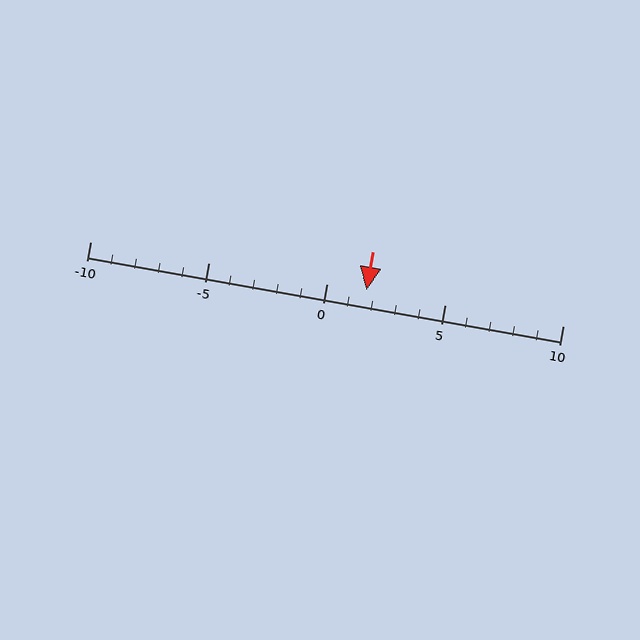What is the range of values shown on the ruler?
The ruler shows values from -10 to 10.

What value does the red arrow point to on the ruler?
The red arrow points to approximately 2.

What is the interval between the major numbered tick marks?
The major tick marks are spaced 5 units apart.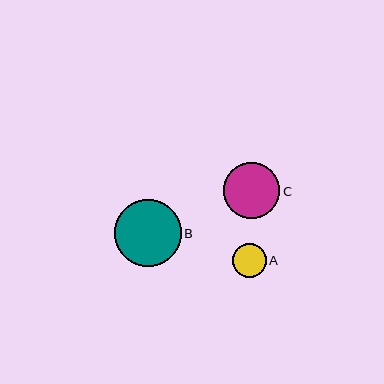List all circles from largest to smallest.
From largest to smallest: B, C, A.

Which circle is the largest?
Circle B is the largest with a size of approximately 67 pixels.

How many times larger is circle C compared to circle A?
Circle C is approximately 1.7 times the size of circle A.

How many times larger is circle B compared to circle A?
Circle B is approximately 2.0 times the size of circle A.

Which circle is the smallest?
Circle A is the smallest with a size of approximately 34 pixels.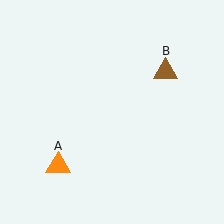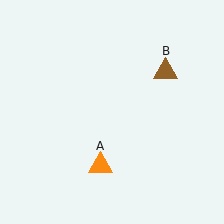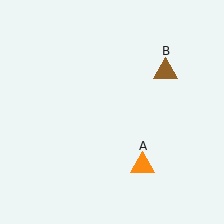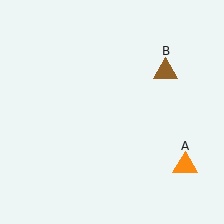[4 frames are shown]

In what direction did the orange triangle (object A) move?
The orange triangle (object A) moved right.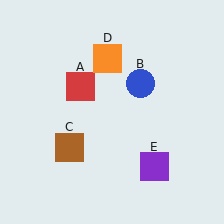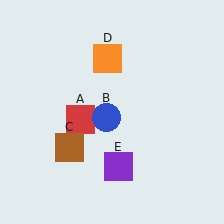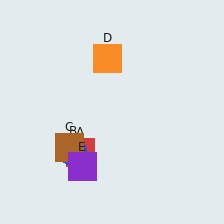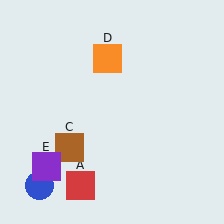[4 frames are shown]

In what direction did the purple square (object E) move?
The purple square (object E) moved left.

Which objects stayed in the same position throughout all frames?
Brown square (object C) and orange square (object D) remained stationary.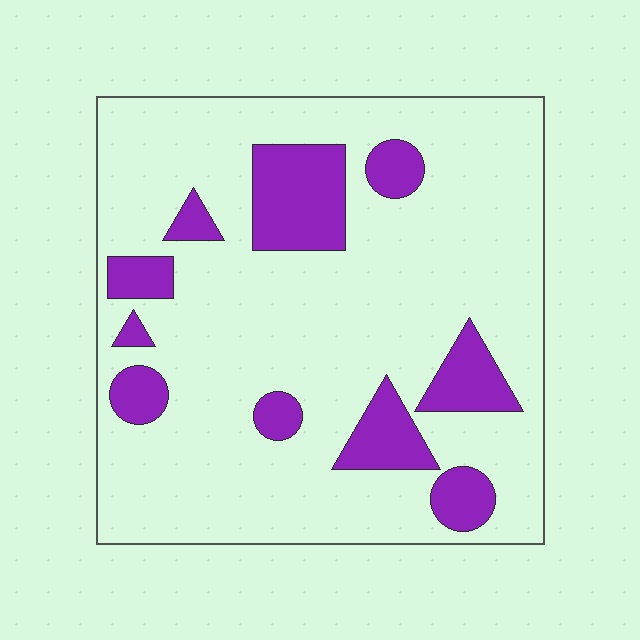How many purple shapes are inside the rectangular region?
10.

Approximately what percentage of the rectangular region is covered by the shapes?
Approximately 20%.